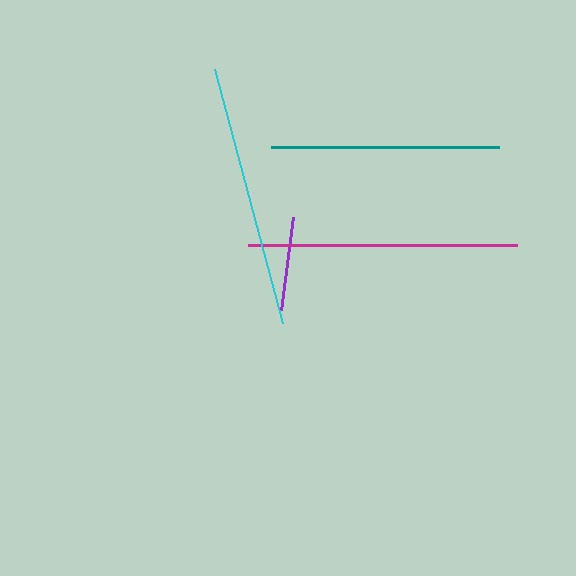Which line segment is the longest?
The magenta line is the longest at approximately 269 pixels.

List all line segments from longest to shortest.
From longest to shortest: magenta, cyan, teal, purple.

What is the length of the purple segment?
The purple segment is approximately 94 pixels long.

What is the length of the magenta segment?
The magenta segment is approximately 269 pixels long.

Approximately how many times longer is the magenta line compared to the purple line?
The magenta line is approximately 2.9 times the length of the purple line.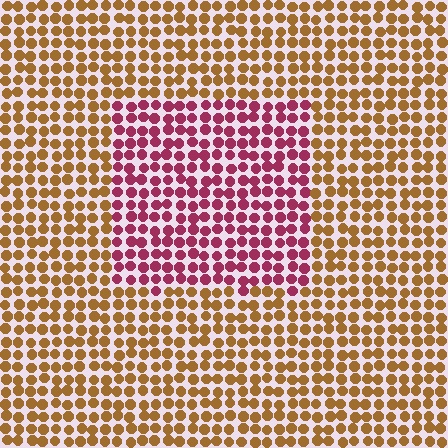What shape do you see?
I see a rectangle.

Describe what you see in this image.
The image is filled with small brown elements in a uniform arrangement. A rectangle-shaped region is visible where the elements are tinted to a slightly different hue, forming a subtle color boundary.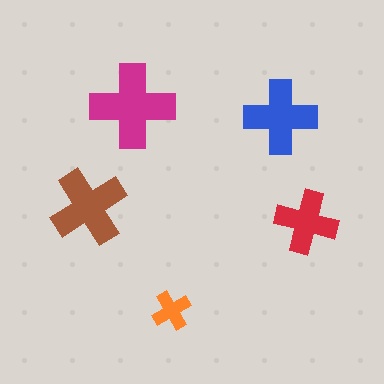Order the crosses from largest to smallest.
the magenta one, the brown one, the blue one, the red one, the orange one.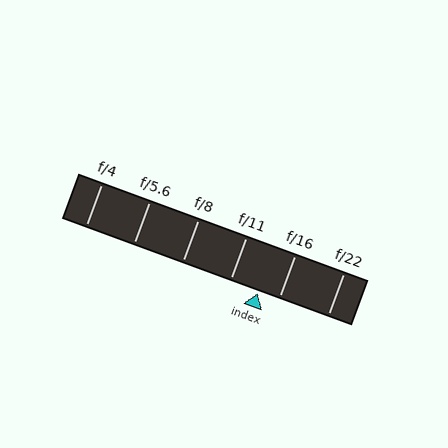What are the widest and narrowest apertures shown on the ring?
The widest aperture shown is f/4 and the narrowest is f/22.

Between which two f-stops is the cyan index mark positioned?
The index mark is between f/11 and f/16.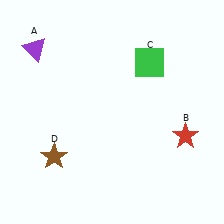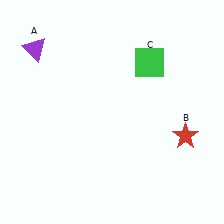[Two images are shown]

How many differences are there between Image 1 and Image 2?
There is 1 difference between the two images.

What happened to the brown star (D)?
The brown star (D) was removed in Image 2. It was in the bottom-left area of Image 1.